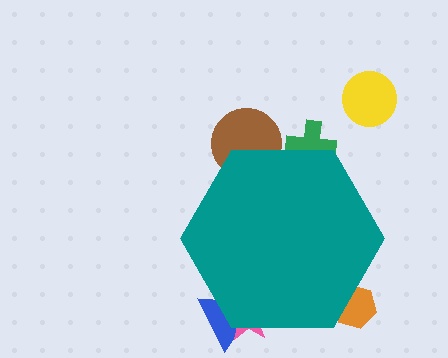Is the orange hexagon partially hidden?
Yes, the orange hexagon is partially hidden behind the teal hexagon.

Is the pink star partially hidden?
Yes, the pink star is partially hidden behind the teal hexagon.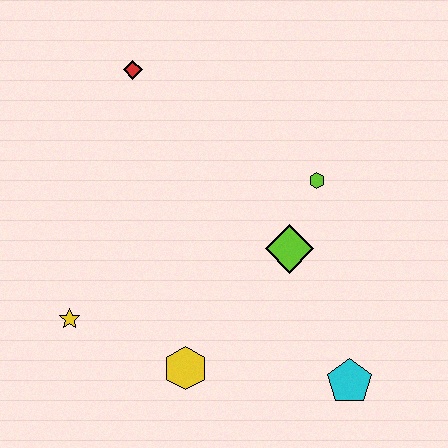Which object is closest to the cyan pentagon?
The lime diamond is closest to the cyan pentagon.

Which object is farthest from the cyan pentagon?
The red diamond is farthest from the cyan pentagon.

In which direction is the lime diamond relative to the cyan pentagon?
The lime diamond is above the cyan pentagon.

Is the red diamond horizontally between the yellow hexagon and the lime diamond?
No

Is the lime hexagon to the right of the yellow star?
Yes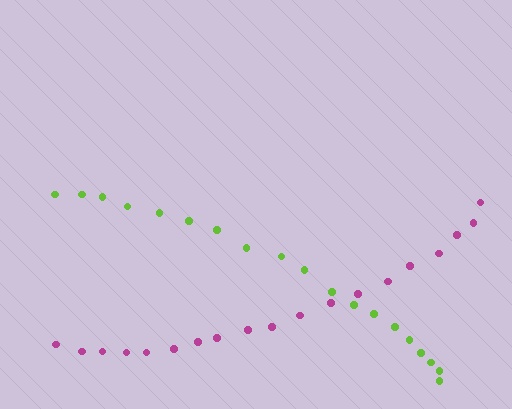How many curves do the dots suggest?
There are 2 distinct paths.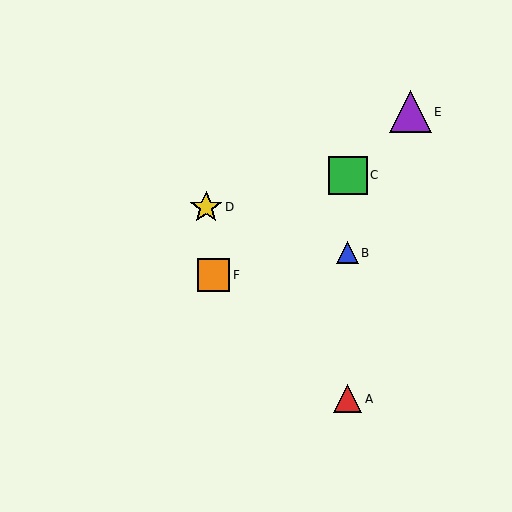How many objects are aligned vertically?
3 objects (A, B, C) are aligned vertically.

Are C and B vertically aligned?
Yes, both are at x≈348.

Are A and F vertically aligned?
No, A is at x≈348 and F is at x≈214.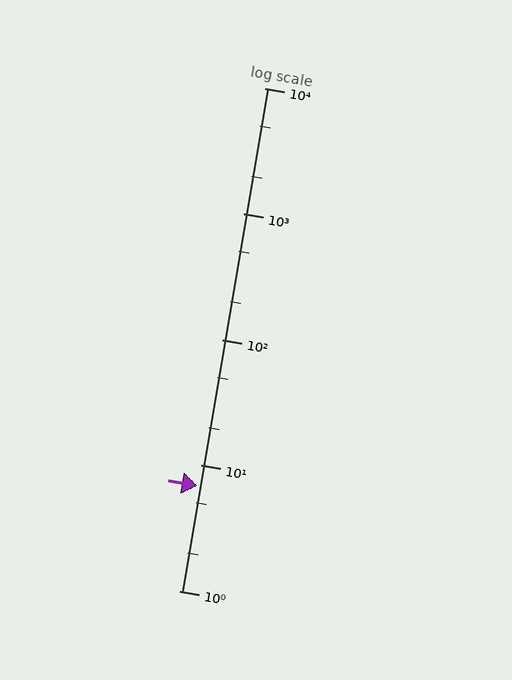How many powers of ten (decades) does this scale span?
The scale spans 4 decades, from 1 to 10000.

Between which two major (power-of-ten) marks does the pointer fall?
The pointer is between 1 and 10.